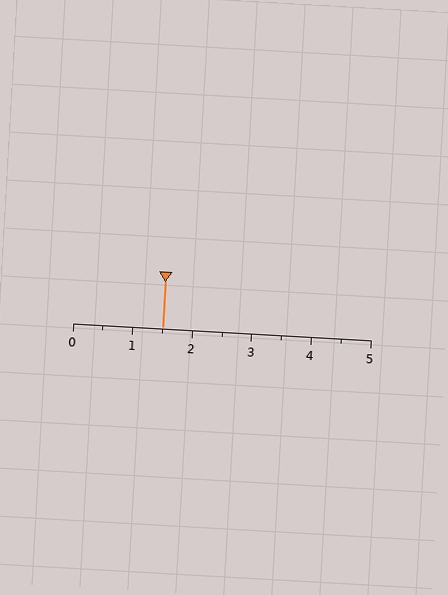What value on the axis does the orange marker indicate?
The marker indicates approximately 1.5.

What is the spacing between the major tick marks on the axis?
The major ticks are spaced 1 apart.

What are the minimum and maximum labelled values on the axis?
The axis runs from 0 to 5.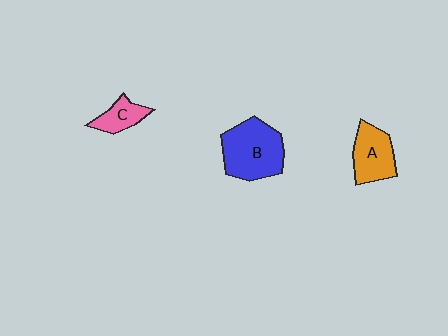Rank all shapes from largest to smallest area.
From largest to smallest: B (blue), A (orange), C (pink).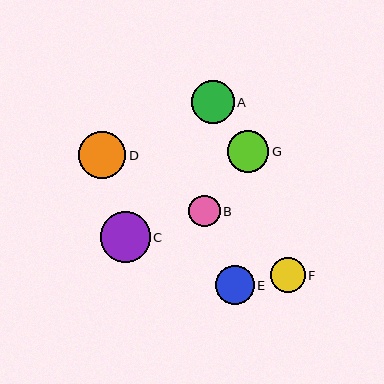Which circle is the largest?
Circle C is the largest with a size of approximately 50 pixels.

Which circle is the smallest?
Circle B is the smallest with a size of approximately 32 pixels.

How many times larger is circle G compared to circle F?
Circle G is approximately 1.2 times the size of circle F.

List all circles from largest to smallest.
From largest to smallest: C, D, A, G, E, F, B.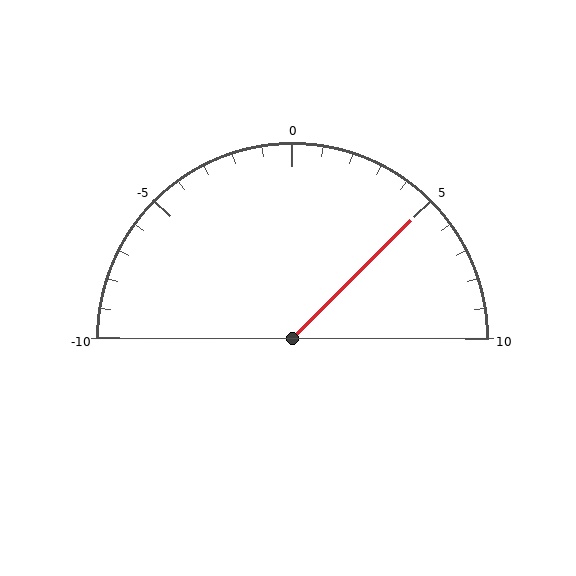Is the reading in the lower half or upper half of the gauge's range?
The reading is in the upper half of the range (-10 to 10).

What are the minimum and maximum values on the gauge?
The gauge ranges from -10 to 10.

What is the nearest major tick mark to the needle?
The nearest major tick mark is 5.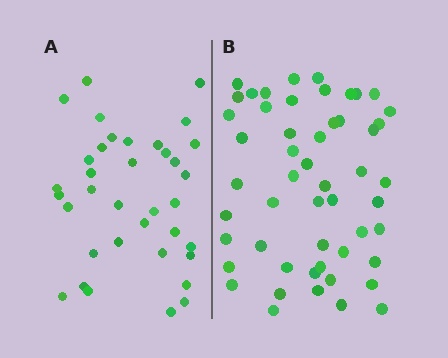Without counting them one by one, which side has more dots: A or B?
Region B (the right region) has more dots.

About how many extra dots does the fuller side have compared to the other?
Region B has approximately 15 more dots than region A.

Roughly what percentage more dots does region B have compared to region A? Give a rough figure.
About 45% more.